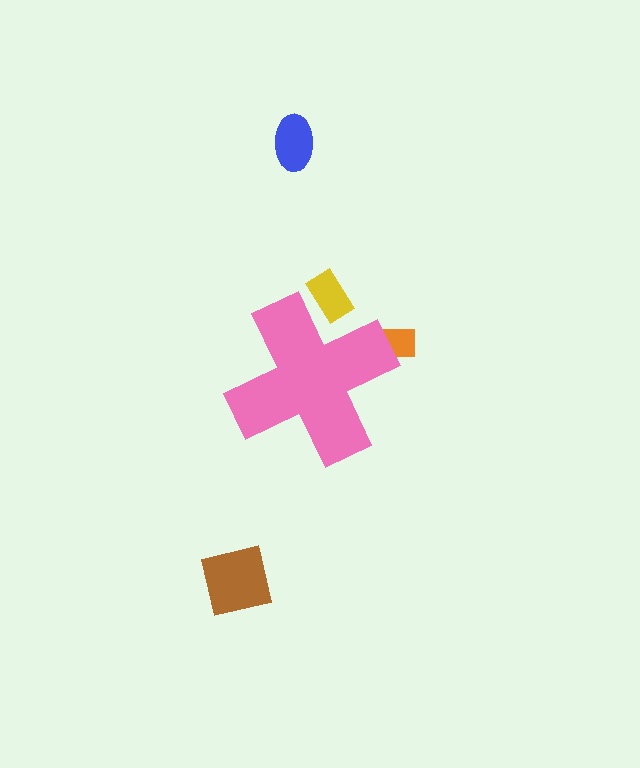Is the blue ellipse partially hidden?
No, the blue ellipse is fully visible.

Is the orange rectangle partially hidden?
Yes, the orange rectangle is partially hidden behind the pink cross.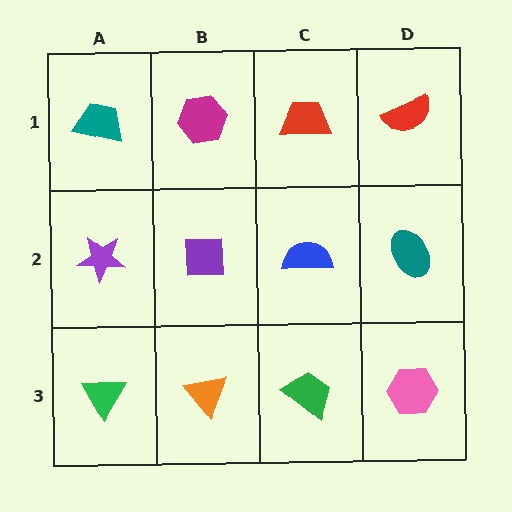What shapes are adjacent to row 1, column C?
A blue semicircle (row 2, column C), a magenta hexagon (row 1, column B), a red semicircle (row 1, column D).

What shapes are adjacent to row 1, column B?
A purple square (row 2, column B), a teal trapezoid (row 1, column A), a red trapezoid (row 1, column C).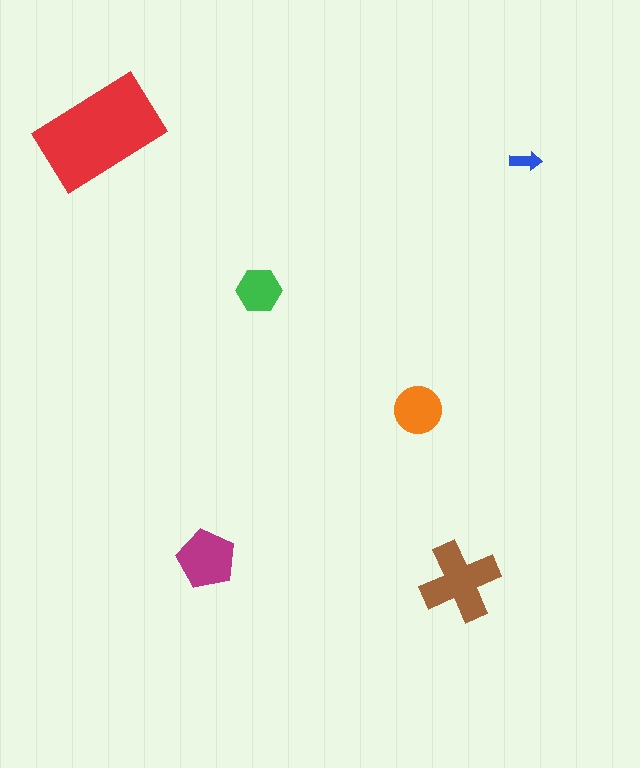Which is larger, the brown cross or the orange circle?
The brown cross.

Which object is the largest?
The red rectangle.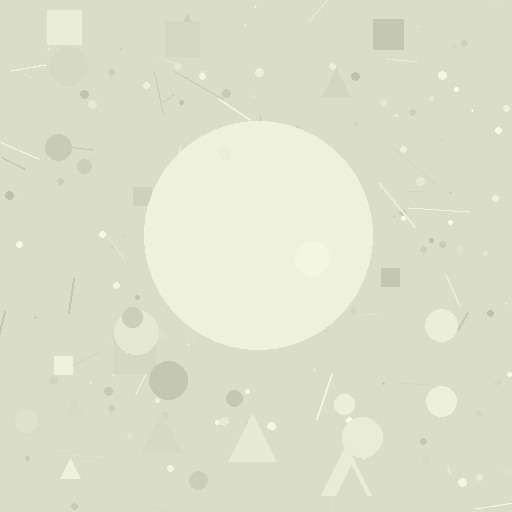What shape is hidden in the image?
A circle is hidden in the image.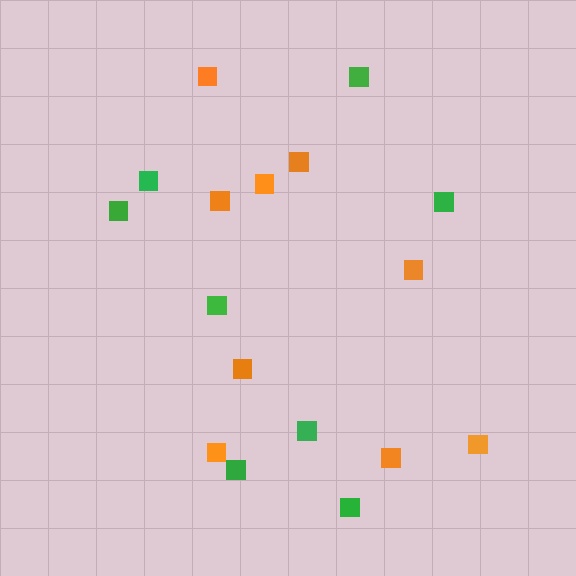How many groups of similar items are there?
There are 2 groups: one group of green squares (8) and one group of orange squares (9).